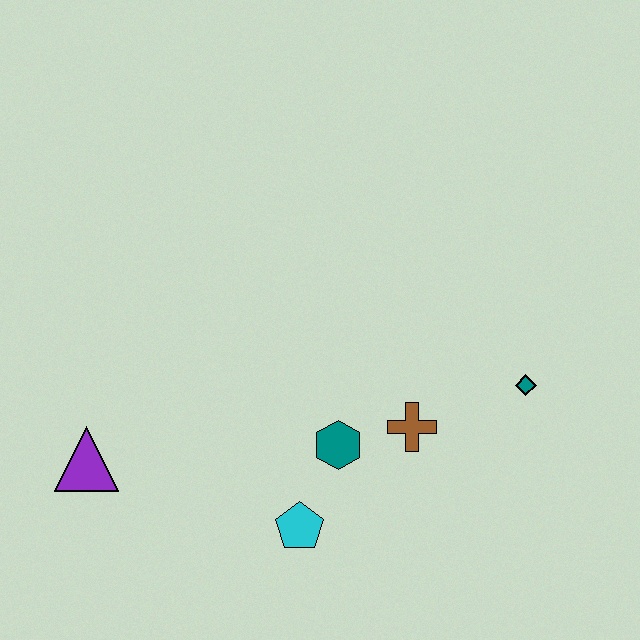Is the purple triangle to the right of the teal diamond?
No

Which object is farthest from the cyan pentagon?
The teal diamond is farthest from the cyan pentagon.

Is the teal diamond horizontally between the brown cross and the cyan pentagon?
No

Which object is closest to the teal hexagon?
The brown cross is closest to the teal hexagon.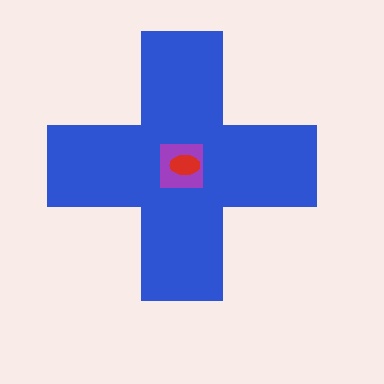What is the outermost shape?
The blue cross.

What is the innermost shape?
The red ellipse.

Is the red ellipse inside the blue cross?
Yes.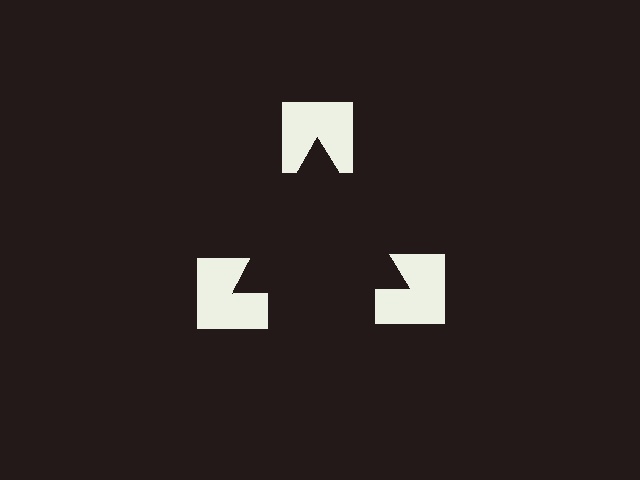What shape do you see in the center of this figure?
An illusory triangle — its edges are inferred from the aligned wedge cuts in the notched squares, not physically drawn.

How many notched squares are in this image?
There are 3 — one at each vertex of the illusory triangle.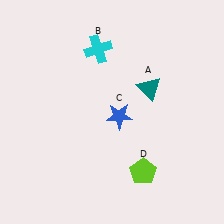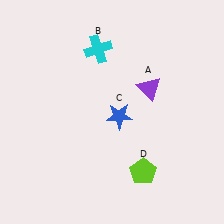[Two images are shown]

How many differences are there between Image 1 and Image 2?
There is 1 difference between the two images.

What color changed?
The triangle (A) changed from teal in Image 1 to purple in Image 2.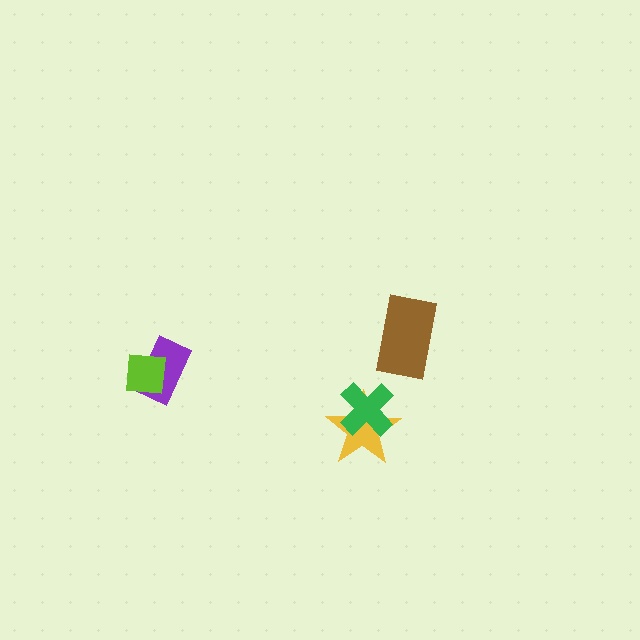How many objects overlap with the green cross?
1 object overlaps with the green cross.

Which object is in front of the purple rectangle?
The lime square is in front of the purple rectangle.